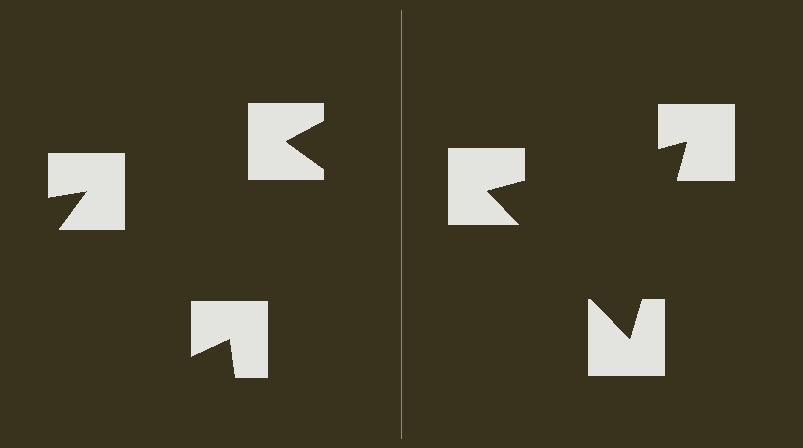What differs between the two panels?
The notched squares are positioned identically on both sides; only the wedge orientations differ. On the right they align to a triangle; on the left they are misaligned.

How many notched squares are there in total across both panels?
6 — 3 on each side.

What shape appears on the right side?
An illusory triangle.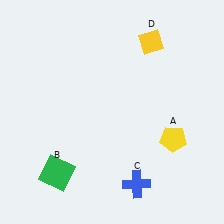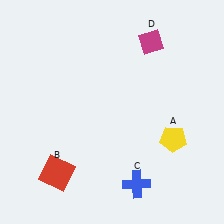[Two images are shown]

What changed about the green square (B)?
In Image 1, B is green. In Image 2, it changed to red.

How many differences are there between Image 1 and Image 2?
There are 2 differences between the two images.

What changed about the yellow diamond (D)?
In Image 1, D is yellow. In Image 2, it changed to magenta.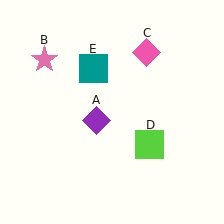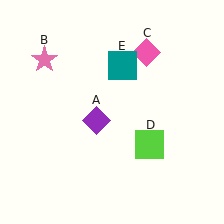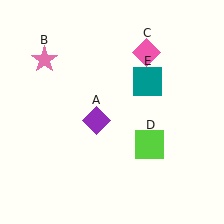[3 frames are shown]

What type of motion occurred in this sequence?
The teal square (object E) rotated clockwise around the center of the scene.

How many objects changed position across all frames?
1 object changed position: teal square (object E).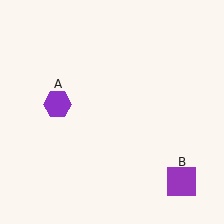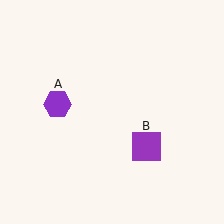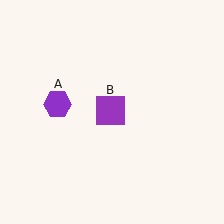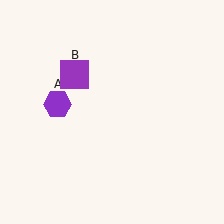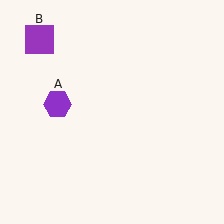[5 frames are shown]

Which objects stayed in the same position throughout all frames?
Purple hexagon (object A) remained stationary.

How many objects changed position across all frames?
1 object changed position: purple square (object B).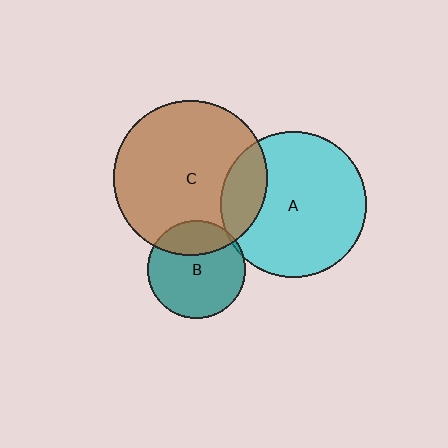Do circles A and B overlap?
Yes.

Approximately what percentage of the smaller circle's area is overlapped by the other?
Approximately 5%.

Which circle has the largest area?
Circle C (brown).